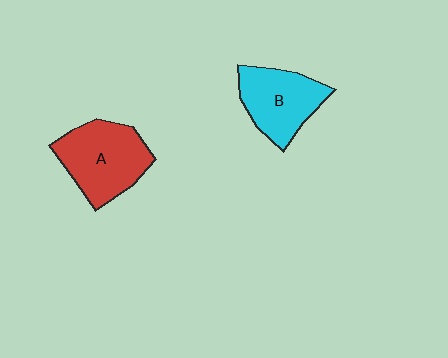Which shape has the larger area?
Shape A (red).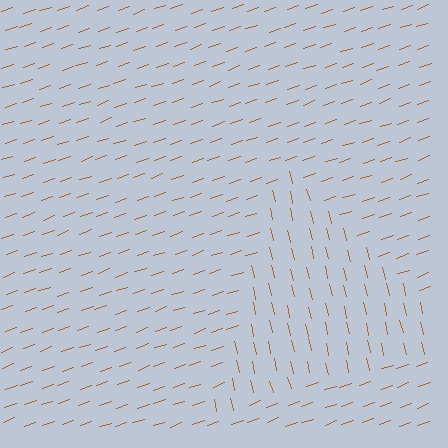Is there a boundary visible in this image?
Yes, there is a texture boundary formed by a change in line orientation.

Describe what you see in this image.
The image is filled with small brown line segments. A triangle region in the image has lines oriented differently from the surrounding lines, creating a visible texture boundary.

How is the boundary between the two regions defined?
The boundary is defined purely by a change in line orientation (approximately 84 degrees difference). All lines are the same color and thickness.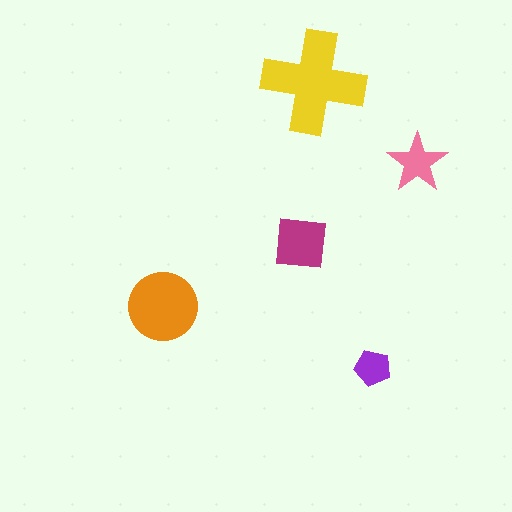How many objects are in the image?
There are 5 objects in the image.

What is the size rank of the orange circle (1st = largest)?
2nd.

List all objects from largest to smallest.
The yellow cross, the orange circle, the magenta square, the pink star, the purple pentagon.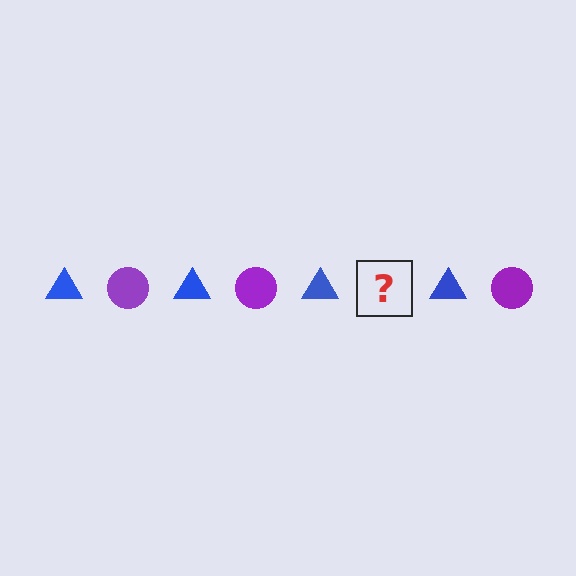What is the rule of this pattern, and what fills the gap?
The rule is that the pattern alternates between blue triangle and purple circle. The gap should be filled with a purple circle.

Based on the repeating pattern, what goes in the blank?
The blank should be a purple circle.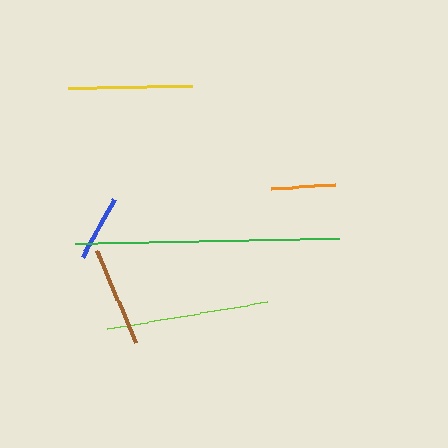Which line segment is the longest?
The green line is the longest at approximately 264 pixels.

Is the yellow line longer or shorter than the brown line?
The yellow line is longer than the brown line.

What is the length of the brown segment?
The brown segment is approximately 101 pixels long.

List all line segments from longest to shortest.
From longest to shortest: green, lime, yellow, brown, blue, orange.